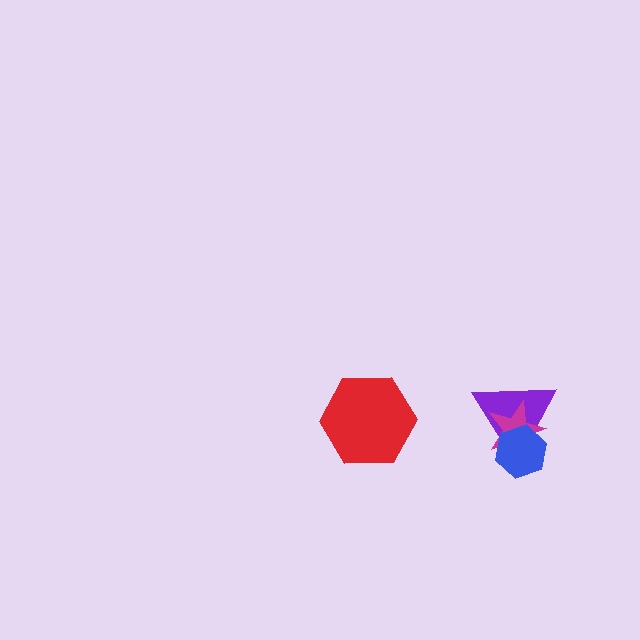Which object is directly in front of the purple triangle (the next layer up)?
The magenta star is directly in front of the purple triangle.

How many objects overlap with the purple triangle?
2 objects overlap with the purple triangle.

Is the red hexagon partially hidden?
No, no other shape covers it.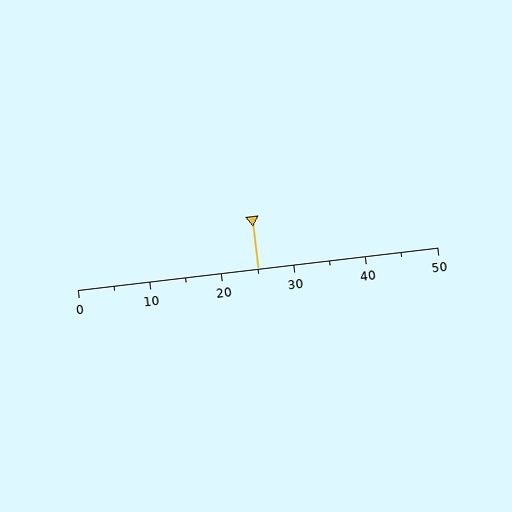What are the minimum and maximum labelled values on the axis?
The axis runs from 0 to 50.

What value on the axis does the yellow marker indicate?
The marker indicates approximately 25.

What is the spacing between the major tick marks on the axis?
The major ticks are spaced 10 apart.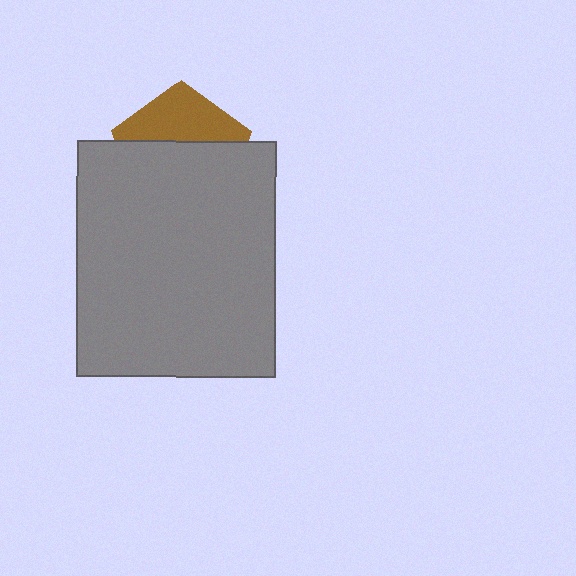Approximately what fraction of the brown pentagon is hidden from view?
Roughly 61% of the brown pentagon is hidden behind the gray rectangle.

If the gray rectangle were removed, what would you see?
You would see the complete brown pentagon.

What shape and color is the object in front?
The object in front is a gray rectangle.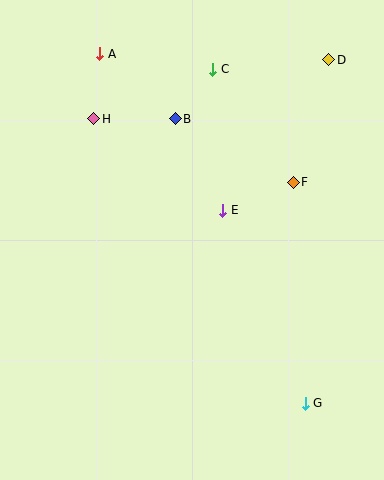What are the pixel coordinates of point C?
Point C is at (213, 69).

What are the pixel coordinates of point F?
Point F is at (293, 182).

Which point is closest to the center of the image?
Point E at (223, 210) is closest to the center.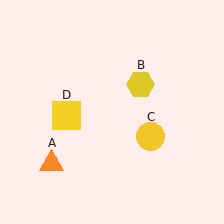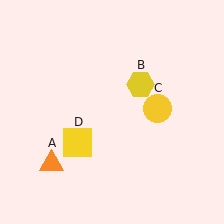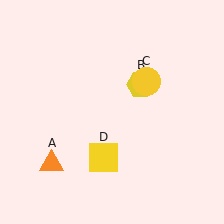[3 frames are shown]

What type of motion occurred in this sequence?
The yellow circle (object C), yellow square (object D) rotated counterclockwise around the center of the scene.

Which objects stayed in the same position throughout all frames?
Orange triangle (object A) and yellow hexagon (object B) remained stationary.